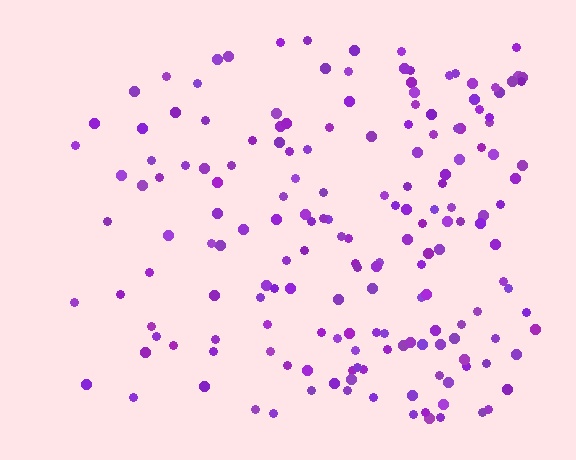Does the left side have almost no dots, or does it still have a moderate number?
Still a moderate number, just noticeably fewer than the right.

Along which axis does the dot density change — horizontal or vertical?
Horizontal.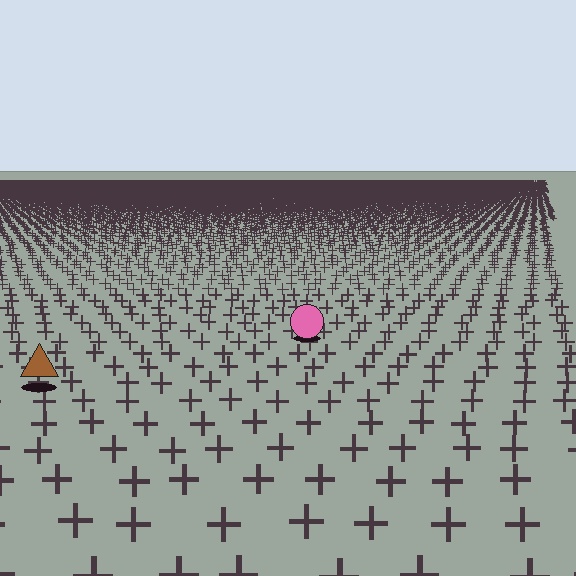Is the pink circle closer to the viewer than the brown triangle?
No. The brown triangle is closer — you can tell from the texture gradient: the ground texture is coarser near it.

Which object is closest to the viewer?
The brown triangle is closest. The texture marks near it are larger and more spread out.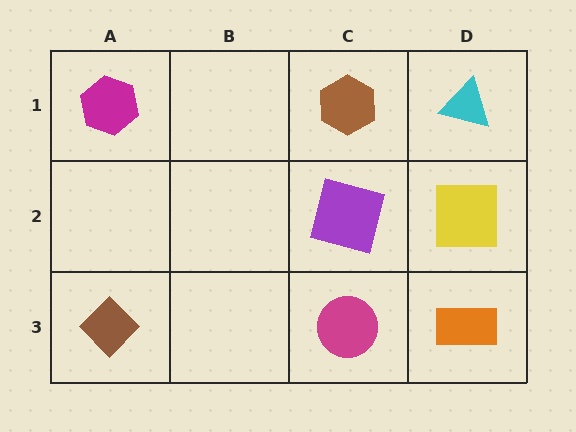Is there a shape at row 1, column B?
No, that cell is empty.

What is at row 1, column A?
A magenta hexagon.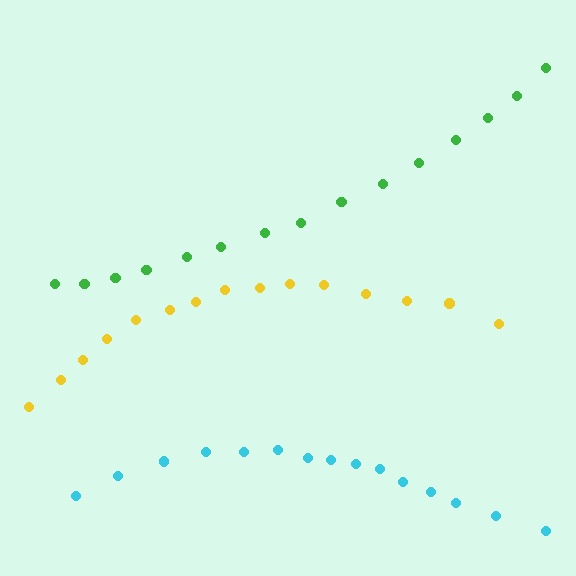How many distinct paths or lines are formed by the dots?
There are 3 distinct paths.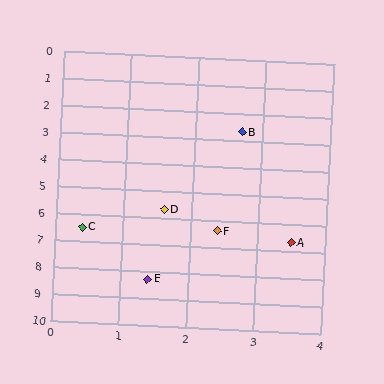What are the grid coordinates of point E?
Point E is at approximately (1.4, 8.3).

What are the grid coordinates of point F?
Point F is at approximately (2.4, 6.4).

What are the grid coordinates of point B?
Point B is at approximately (2.7, 2.7).